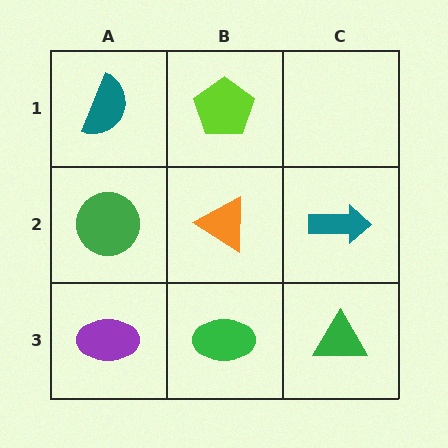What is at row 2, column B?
An orange triangle.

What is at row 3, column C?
A green triangle.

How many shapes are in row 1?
2 shapes.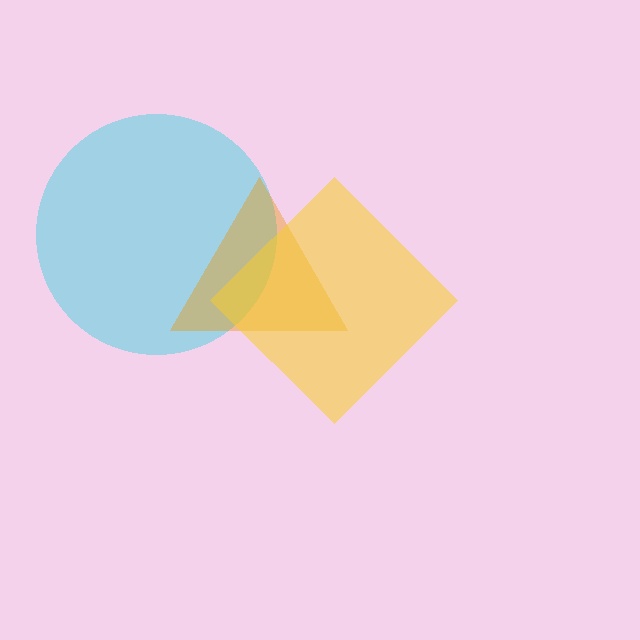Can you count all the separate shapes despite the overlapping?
Yes, there are 3 separate shapes.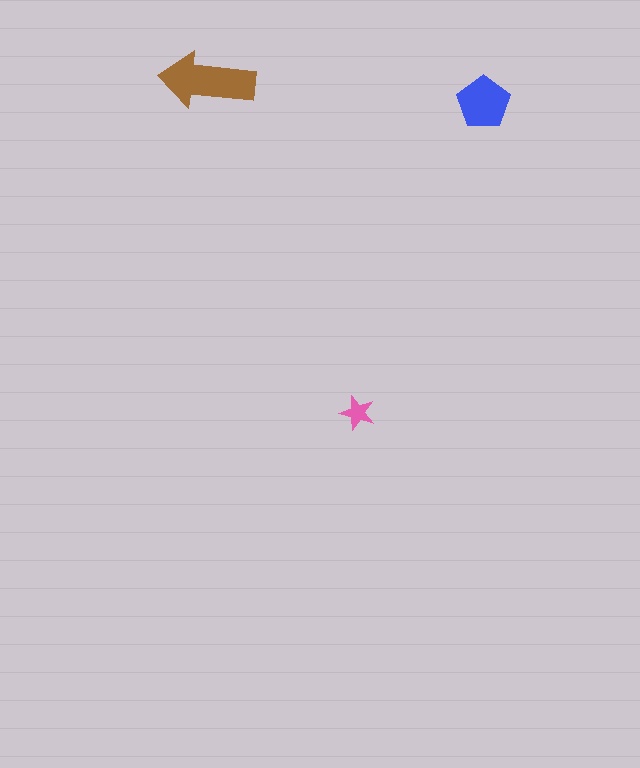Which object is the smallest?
The pink star.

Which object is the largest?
The brown arrow.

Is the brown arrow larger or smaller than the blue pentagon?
Larger.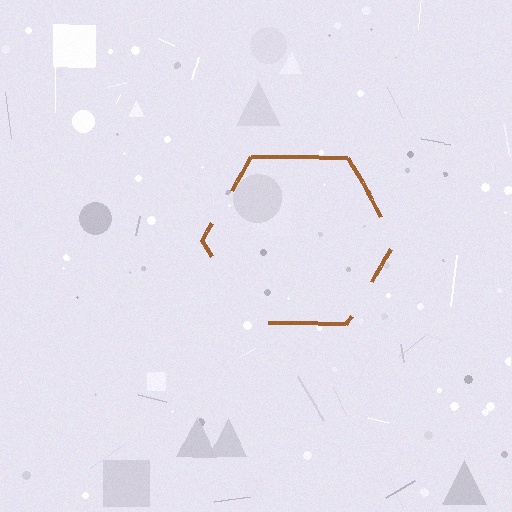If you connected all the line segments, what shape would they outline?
They would outline a hexagon.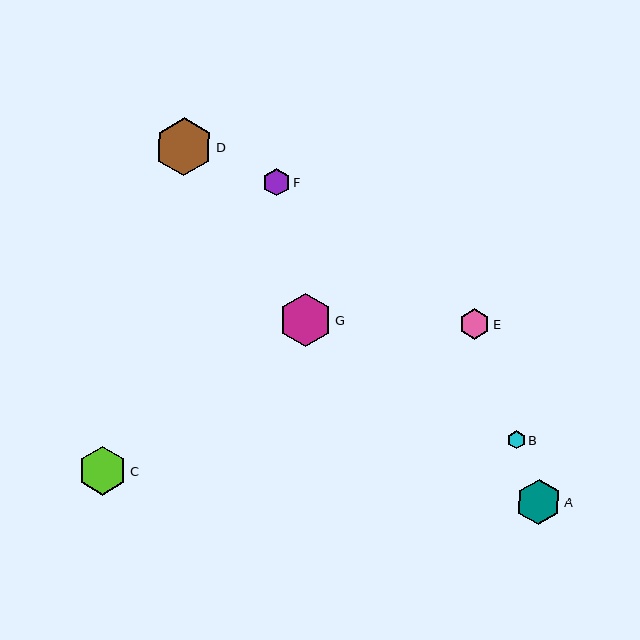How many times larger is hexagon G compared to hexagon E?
Hexagon G is approximately 1.7 times the size of hexagon E.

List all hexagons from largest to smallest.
From largest to smallest: D, G, C, A, E, F, B.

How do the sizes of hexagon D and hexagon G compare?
Hexagon D and hexagon G are approximately the same size.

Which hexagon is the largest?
Hexagon D is the largest with a size of approximately 58 pixels.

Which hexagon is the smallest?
Hexagon B is the smallest with a size of approximately 18 pixels.